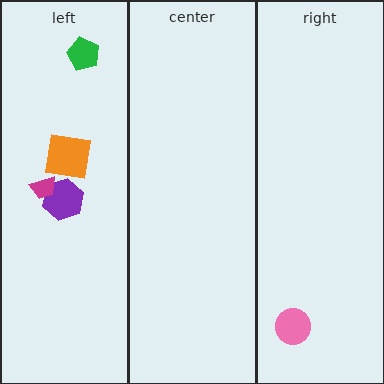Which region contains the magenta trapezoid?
The left region.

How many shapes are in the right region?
1.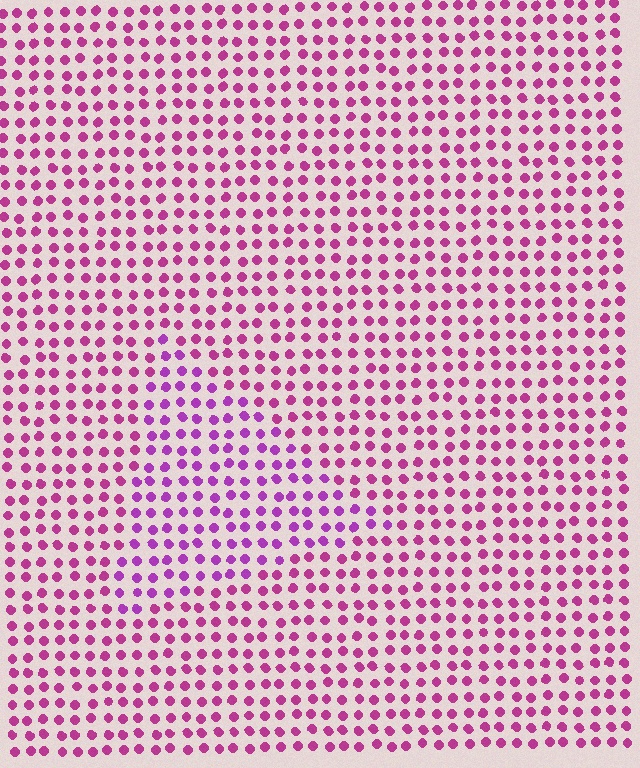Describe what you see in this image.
The image is filled with small magenta elements in a uniform arrangement. A triangle-shaped region is visible where the elements are tinted to a slightly different hue, forming a subtle color boundary.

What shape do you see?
I see a triangle.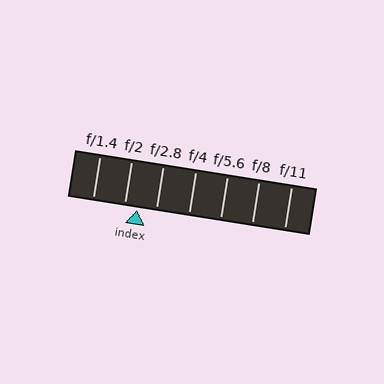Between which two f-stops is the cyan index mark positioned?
The index mark is between f/2 and f/2.8.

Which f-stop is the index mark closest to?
The index mark is closest to f/2.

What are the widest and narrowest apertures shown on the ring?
The widest aperture shown is f/1.4 and the narrowest is f/11.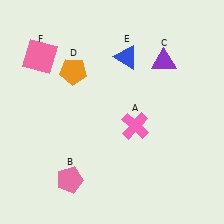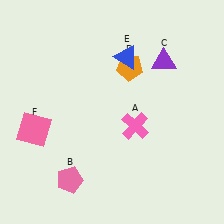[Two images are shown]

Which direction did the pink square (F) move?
The pink square (F) moved down.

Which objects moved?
The objects that moved are: the orange pentagon (D), the pink square (F).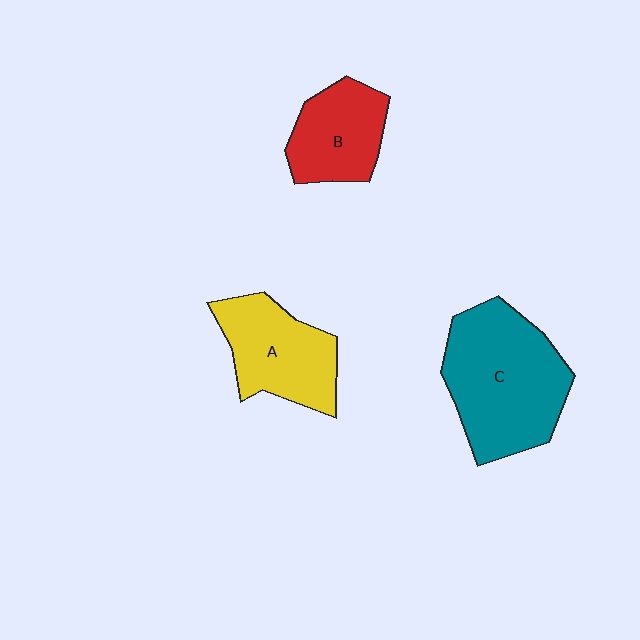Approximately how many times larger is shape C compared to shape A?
Approximately 1.5 times.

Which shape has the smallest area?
Shape B (red).